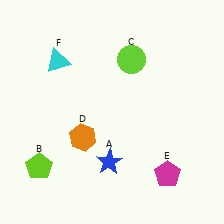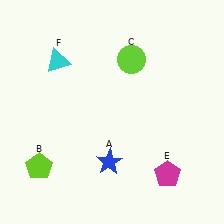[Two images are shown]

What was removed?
The orange hexagon (D) was removed in Image 2.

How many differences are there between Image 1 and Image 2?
There is 1 difference between the two images.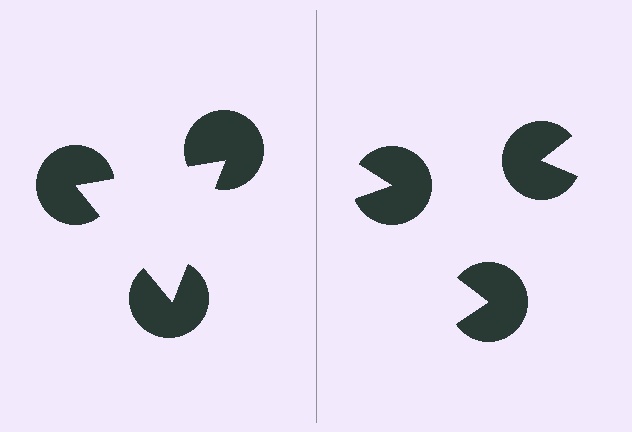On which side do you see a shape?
An illusory triangle appears on the left side. On the right side the wedge cuts are rotated, so no coherent shape forms.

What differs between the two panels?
The pac-man discs are positioned identically on both sides; only the wedge orientations differ. On the left they align to a triangle; on the right they are misaligned.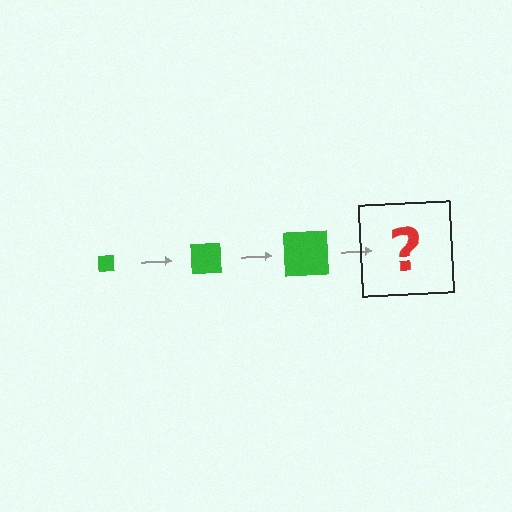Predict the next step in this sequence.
The next step is a green square, larger than the previous one.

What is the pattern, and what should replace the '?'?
The pattern is that the square gets progressively larger each step. The '?' should be a green square, larger than the previous one.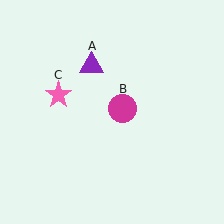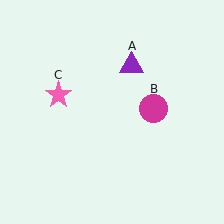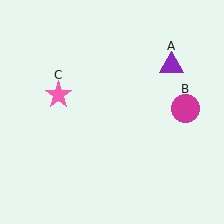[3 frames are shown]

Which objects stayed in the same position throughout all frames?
Pink star (object C) remained stationary.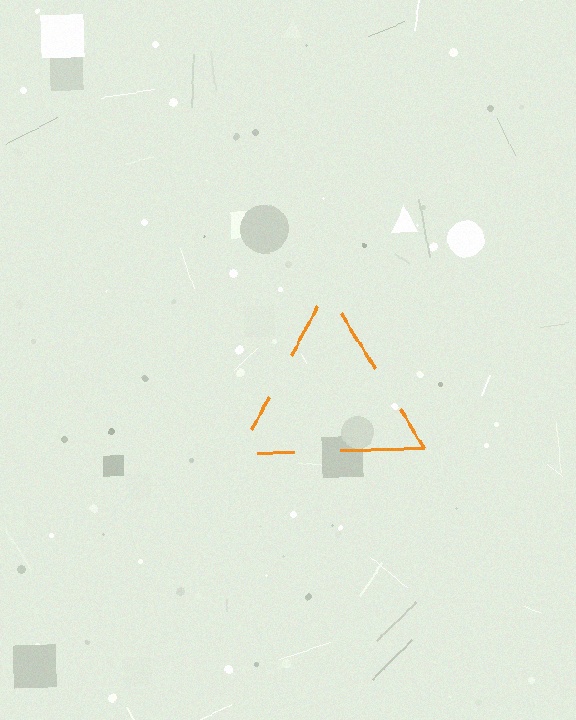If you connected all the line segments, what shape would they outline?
They would outline a triangle.